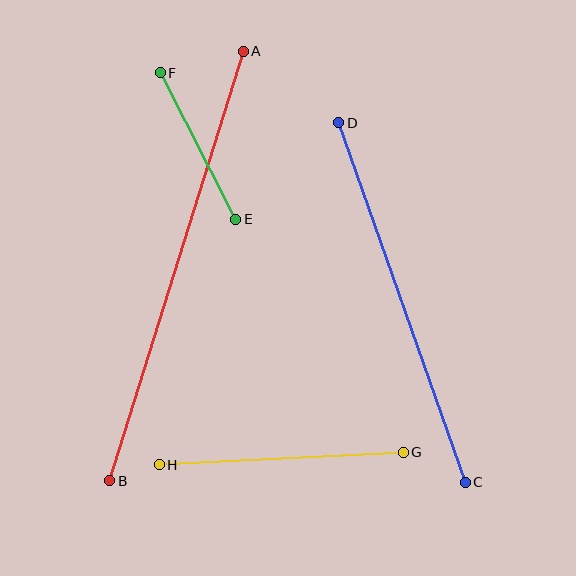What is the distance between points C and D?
The distance is approximately 381 pixels.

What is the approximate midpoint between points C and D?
The midpoint is at approximately (402, 303) pixels.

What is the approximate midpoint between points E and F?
The midpoint is at approximately (198, 146) pixels.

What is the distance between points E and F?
The distance is approximately 165 pixels.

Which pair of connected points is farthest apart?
Points A and B are farthest apart.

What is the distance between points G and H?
The distance is approximately 244 pixels.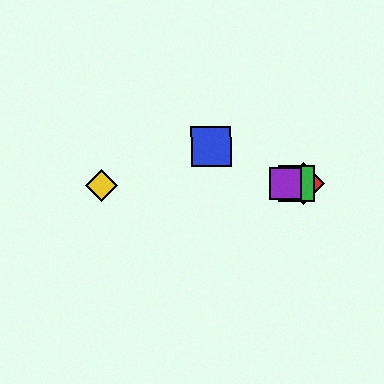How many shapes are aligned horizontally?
4 shapes (the red diamond, the green square, the yellow diamond, the purple square) are aligned horizontally.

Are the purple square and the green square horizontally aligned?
Yes, both are at y≈184.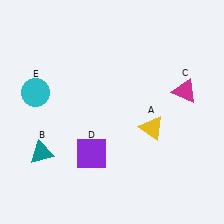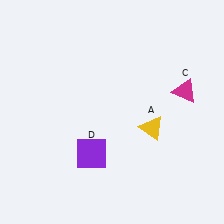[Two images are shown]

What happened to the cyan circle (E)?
The cyan circle (E) was removed in Image 2. It was in the top-left area of Image 1.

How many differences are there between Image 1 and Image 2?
There are 2 differences between the two images.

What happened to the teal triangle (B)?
The teal triangle (B) was removed in Image 2. It was in the bottom-left area of Image 1.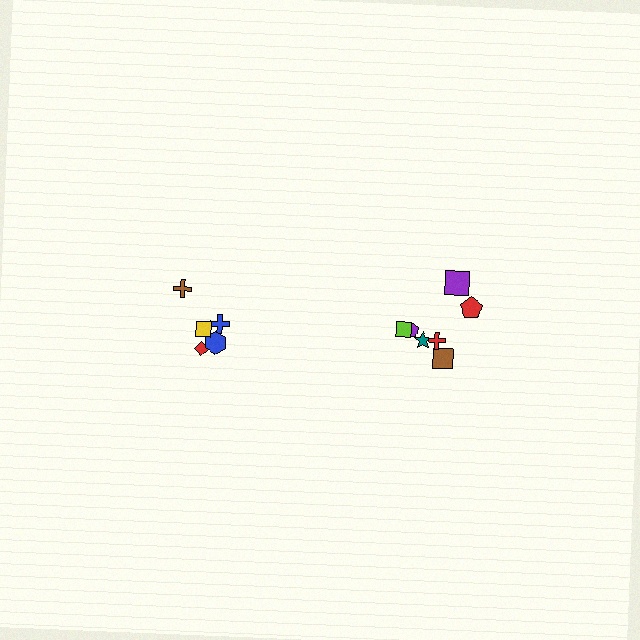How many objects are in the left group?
There are 5 objects.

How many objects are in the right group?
There are 7 objects.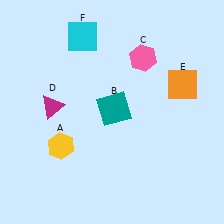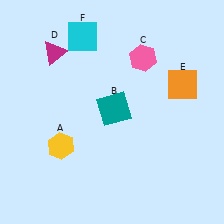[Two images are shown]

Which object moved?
The magenta triangle (D) moved up.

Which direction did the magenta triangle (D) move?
The magenta triangle (D) moved up.